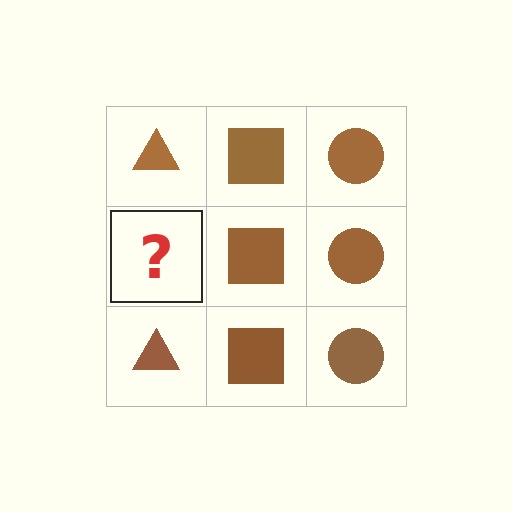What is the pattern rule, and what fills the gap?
The rule is that each column has a consistent shape. The gap should be filled with a brown triangle.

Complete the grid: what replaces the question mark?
The question mark should be replaced with a brown triangle.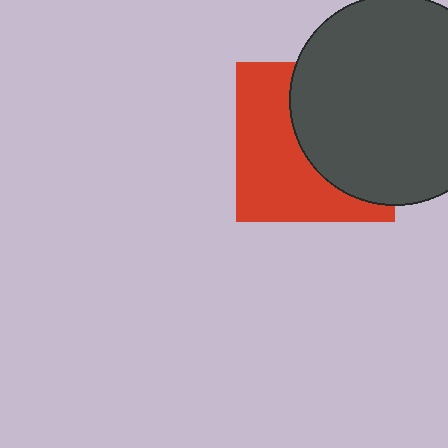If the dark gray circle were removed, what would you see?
You would see the complete red square.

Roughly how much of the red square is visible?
About half of it is visible (roughly 50%).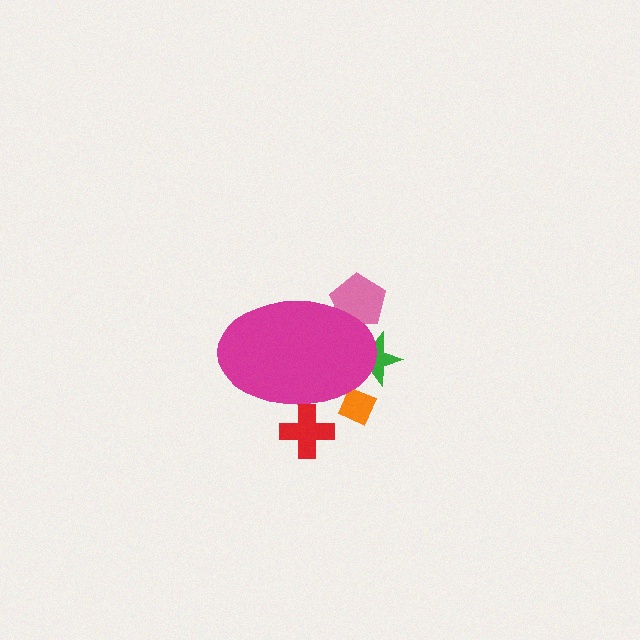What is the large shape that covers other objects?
A magenta ellipse.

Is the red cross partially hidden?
Yes, the red cross is partially hidden behind the magenta ellipse.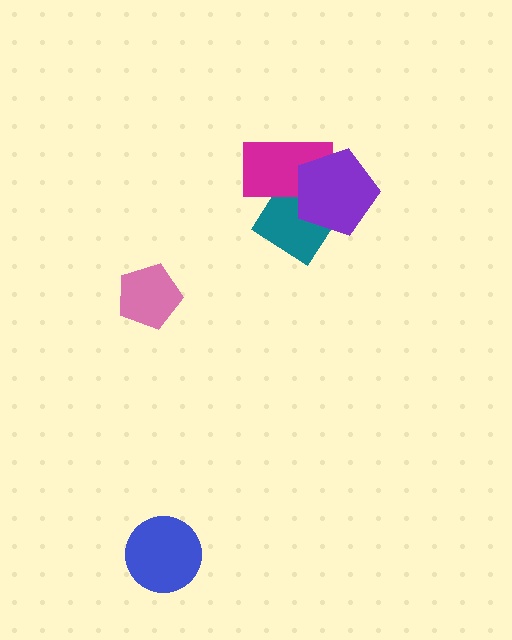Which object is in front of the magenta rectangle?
The purple pentagon is in front of the magenta rectangle.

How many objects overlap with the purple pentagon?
2 objects overlap with the purple pentagon.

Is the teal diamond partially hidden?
Yes, it is partially covered by another shape.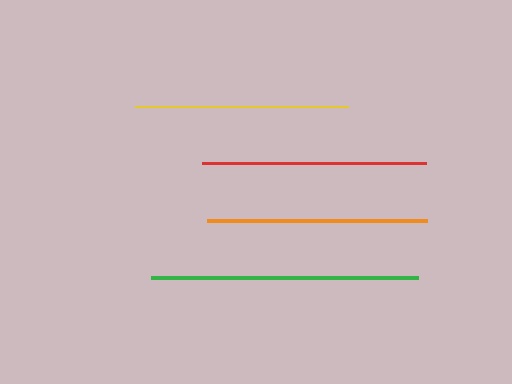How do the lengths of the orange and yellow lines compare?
The orange and yellow lines are approximately the same length.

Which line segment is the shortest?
The yellow line is the shortest at approximately 214 pixels.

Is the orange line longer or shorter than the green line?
The green line is longer than the orange line.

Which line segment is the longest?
The green line is the longest at approximately 266 pixels.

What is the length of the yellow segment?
The yellow segment is approximately 214 pixels long.